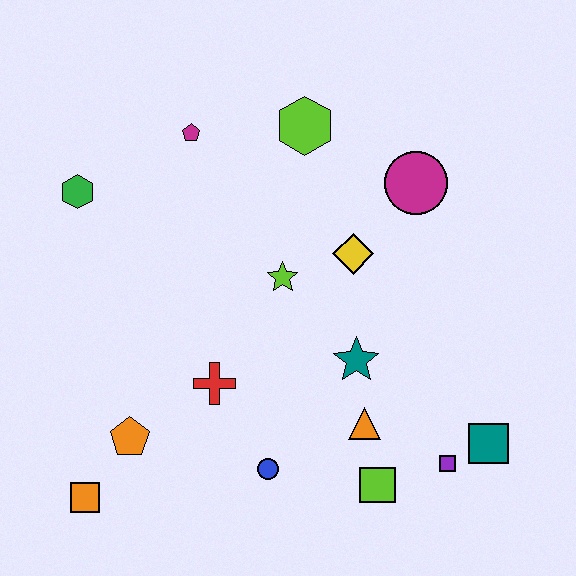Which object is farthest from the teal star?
The green hexagon is farthest from the teal star.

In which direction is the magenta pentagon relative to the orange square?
The magenta pentagon is above the orange square.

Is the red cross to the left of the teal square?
Yes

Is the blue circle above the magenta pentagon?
No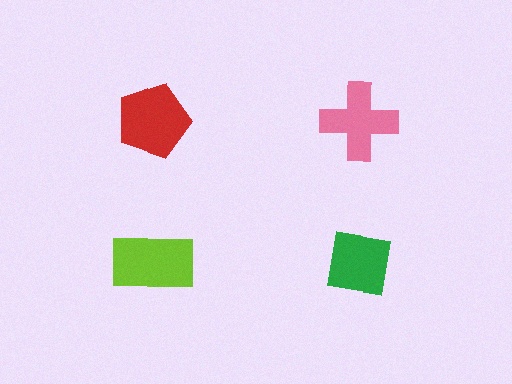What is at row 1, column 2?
A pink cross.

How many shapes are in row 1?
2 shapes.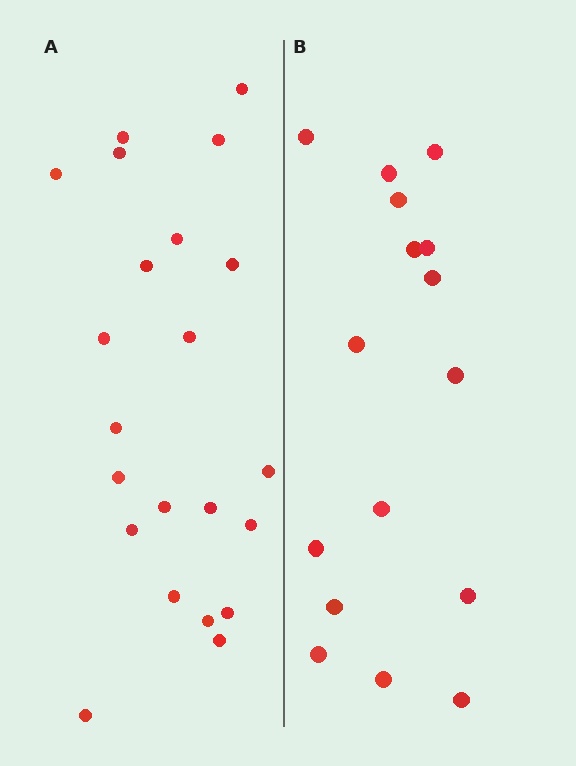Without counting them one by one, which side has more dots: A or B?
Region A (the left region) has more dots.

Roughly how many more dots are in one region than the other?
Region A has about 6 more dots than region B.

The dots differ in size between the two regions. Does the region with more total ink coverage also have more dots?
No. Region B has more total ink coverage because its dots are larger, but region A actually contains more individual dots. Total area can be misleading — the number of items is what matters here.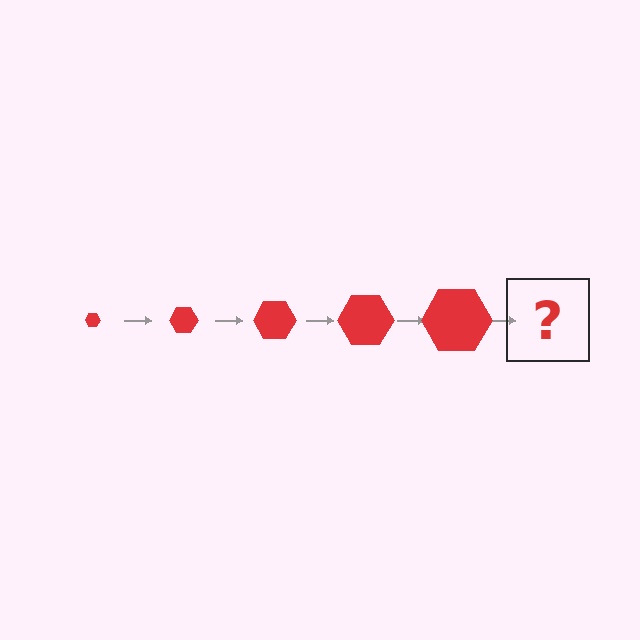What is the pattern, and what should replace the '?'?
The pattern is that the hexagon gets progressively larger each step. The '?' should be a red hexagon, larger than the previous one.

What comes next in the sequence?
The next element should be a red hexagon, larger than the previous one.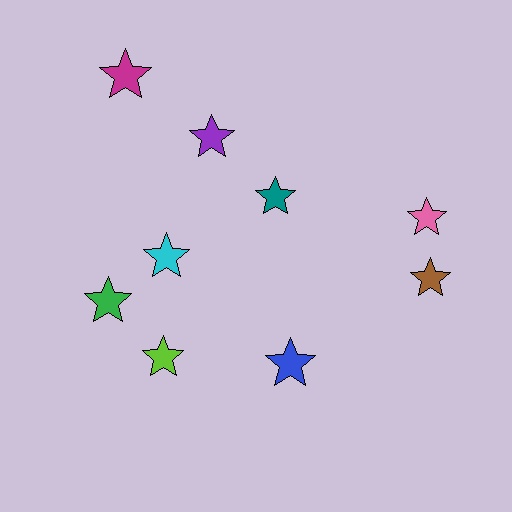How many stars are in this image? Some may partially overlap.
There are 9 stars.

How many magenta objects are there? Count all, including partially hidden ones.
There is 1 magenta object.